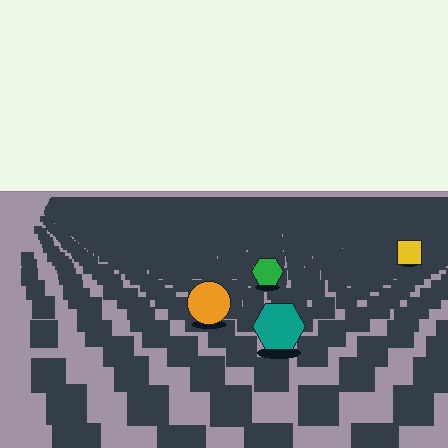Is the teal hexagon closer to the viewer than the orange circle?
Yes. The teal hexagon is closer — you can tell from the texture gradient: the ground texture is coarser near it.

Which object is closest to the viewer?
The teal hexagon is closest. The texture marks near it are larger and more spread out.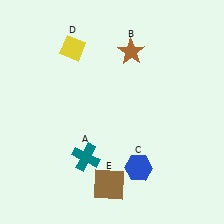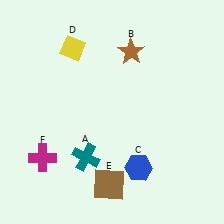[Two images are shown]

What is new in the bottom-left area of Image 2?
A magenta cross (F) was added in the bottom-left area of Image 2.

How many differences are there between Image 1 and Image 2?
There is 1 difference between the two images.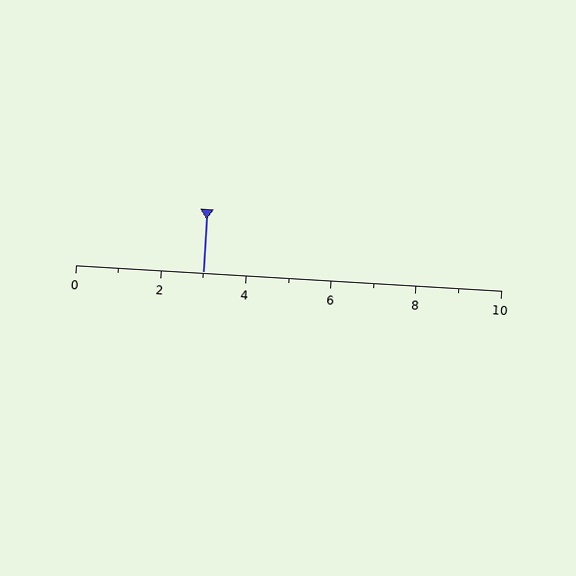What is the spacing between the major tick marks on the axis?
The major ticks are spaced 2 apart.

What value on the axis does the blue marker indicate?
The marker indicates approximately 3.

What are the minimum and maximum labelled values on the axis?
The axis runs from 0 to 10.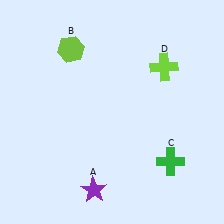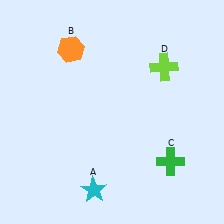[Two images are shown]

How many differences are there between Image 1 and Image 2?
There are 2 differences between the two images.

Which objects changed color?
A changed from purple to cyan. B changed from lime to orange.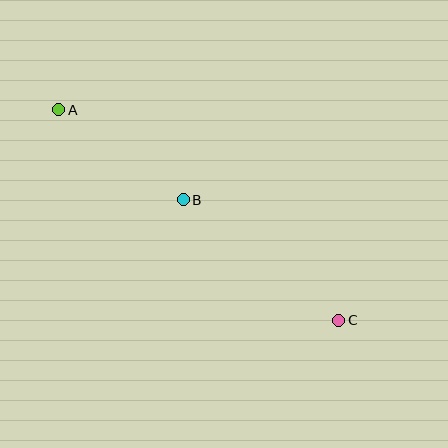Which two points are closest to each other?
Points A and B are closest to each other.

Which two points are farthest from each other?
Points A and C are farthest from each other.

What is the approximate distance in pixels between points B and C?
The distance between B and C is approximately 197 pixels.